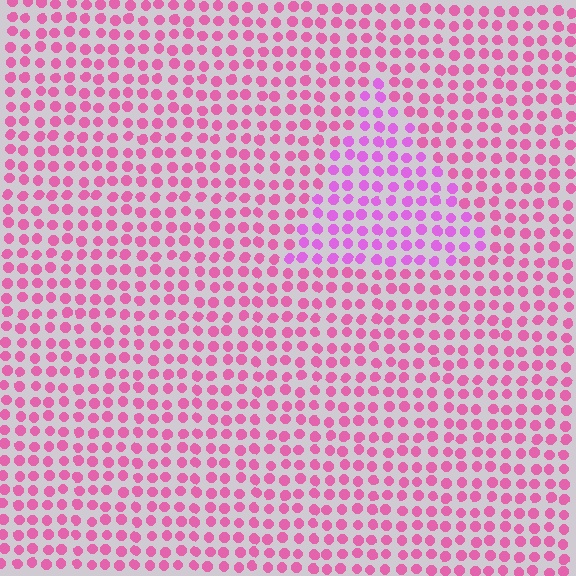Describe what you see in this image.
The image is filled with small pink elements in a uniform arrangement. A triangle-shaped region is visible where the elements are tinted to a slightly different hue, forming a subtle color boundary.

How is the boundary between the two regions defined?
The boundary is defined purely by a slight shift in hue (about 29 degrees). Spacing, size, and orientation are identical on both sides.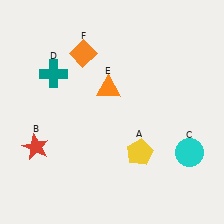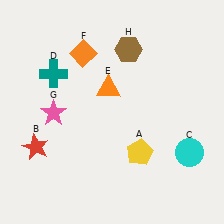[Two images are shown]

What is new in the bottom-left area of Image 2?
A pink star (G) was added in the bottom-left area of Image 2.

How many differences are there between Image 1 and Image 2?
There are 2 differences between the two images.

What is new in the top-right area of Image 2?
A brown hexagon (H) was added in the top-right area of Image 2.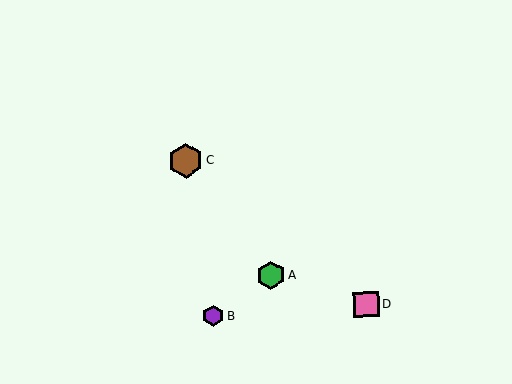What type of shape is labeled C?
Shape C is a brown hexagon.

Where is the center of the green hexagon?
The center of the green hexagon is at (271, 275).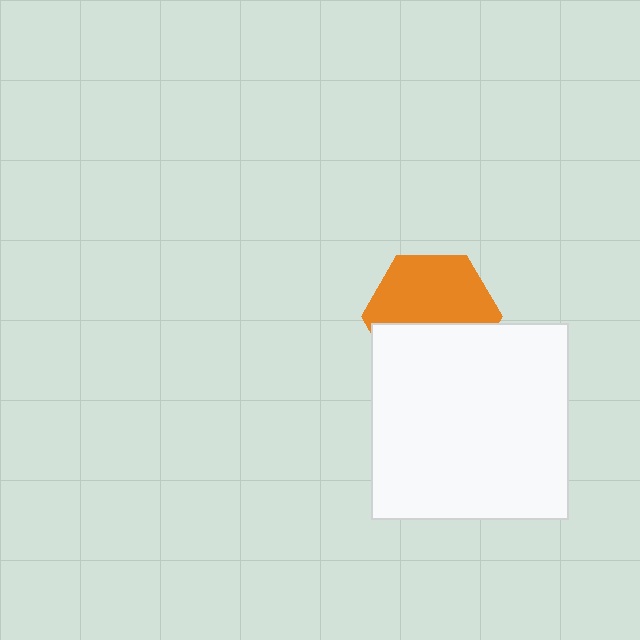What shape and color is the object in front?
The object in front is a white square.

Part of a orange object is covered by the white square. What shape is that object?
It is a hexagon.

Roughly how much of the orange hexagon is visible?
About half of it is visible (roughly 58%).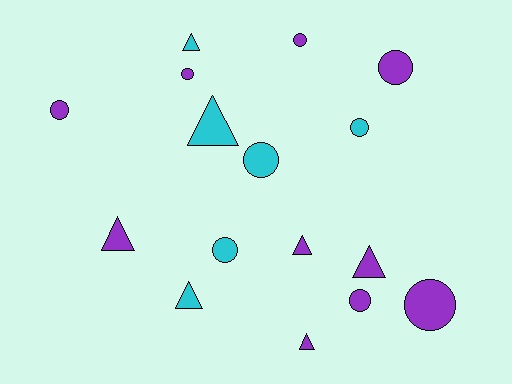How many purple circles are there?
There are 6 purple circles.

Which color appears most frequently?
Purple, with 10 objects.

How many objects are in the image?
There are 16 objects.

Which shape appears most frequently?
Circle, with 9 objects.